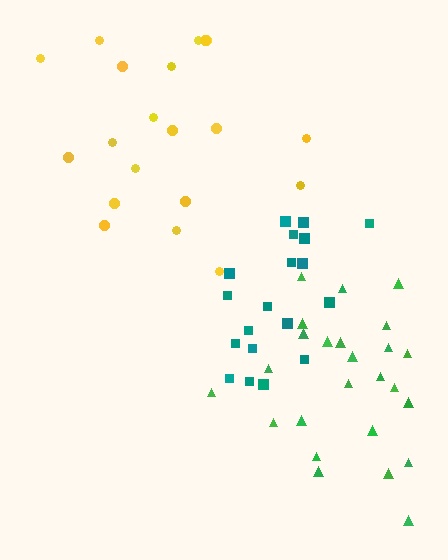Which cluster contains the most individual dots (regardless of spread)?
Green (25).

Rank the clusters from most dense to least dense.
green, yellow, teal.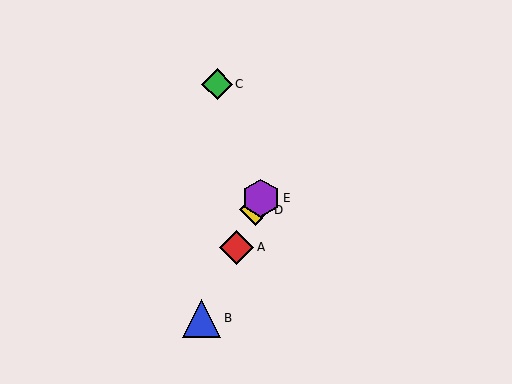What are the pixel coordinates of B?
Object B is at (202, 318).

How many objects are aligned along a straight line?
4 objects (A, B, D, E) are aligned along a straight line.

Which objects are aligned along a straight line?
Objects A, B, D, E are aligned along a straight line.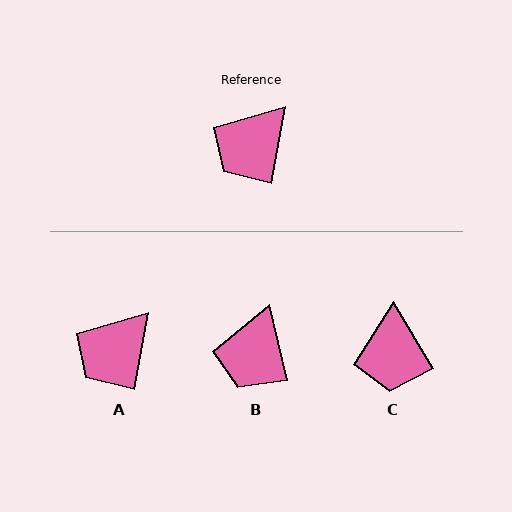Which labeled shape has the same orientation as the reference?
A.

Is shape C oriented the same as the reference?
No, it is off by about 41 degrees.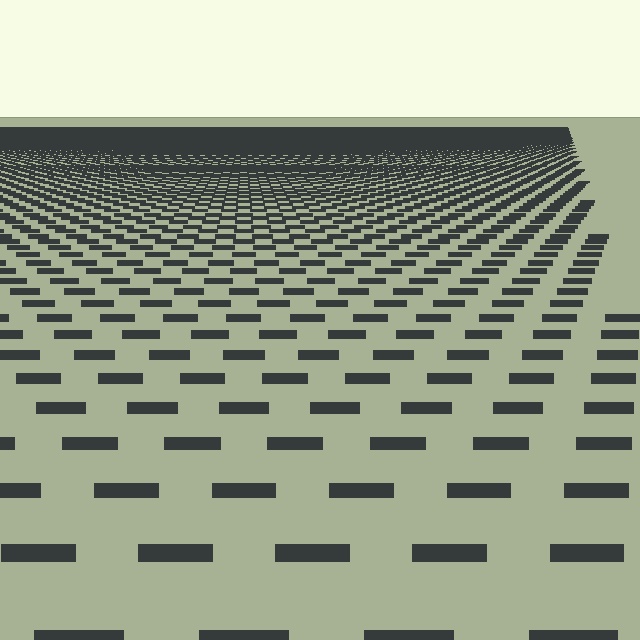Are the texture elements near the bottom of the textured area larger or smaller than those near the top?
Larger. Near the bottom, elements are closer to the viewer and appear at a bigger on-screen size.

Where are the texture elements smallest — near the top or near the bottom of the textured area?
Near the top.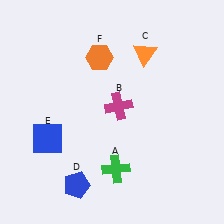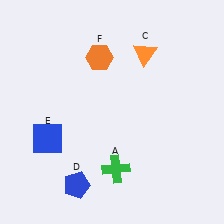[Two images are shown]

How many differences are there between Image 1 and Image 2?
There is 1 difference between the two images.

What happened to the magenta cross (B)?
The magenta cross (B) was removed in Image 2. It was in the top-right area of Image 1.